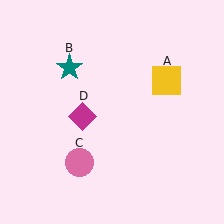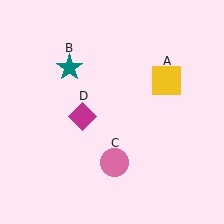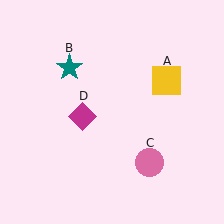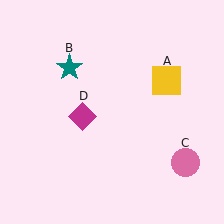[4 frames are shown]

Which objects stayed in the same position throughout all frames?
Yellow square (object A) and teal star (object B) and magenta diamond (object D) remained stationary.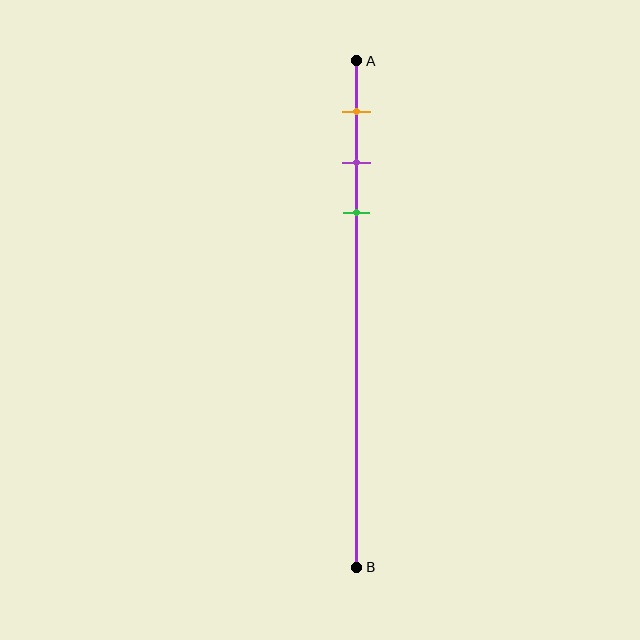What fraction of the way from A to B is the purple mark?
The purple mark is approximately 20% (0.2) of the way from A to B.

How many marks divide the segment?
There are 3 marks dividing the segment.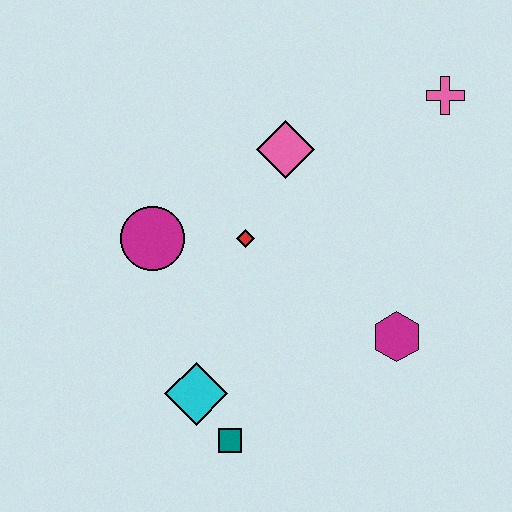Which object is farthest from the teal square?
The pink cross is farthest from the teal square.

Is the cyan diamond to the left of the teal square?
Yes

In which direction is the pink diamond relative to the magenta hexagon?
The pink diamond is above the magenta hexagon.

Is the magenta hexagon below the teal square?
No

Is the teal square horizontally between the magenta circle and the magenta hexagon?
Yes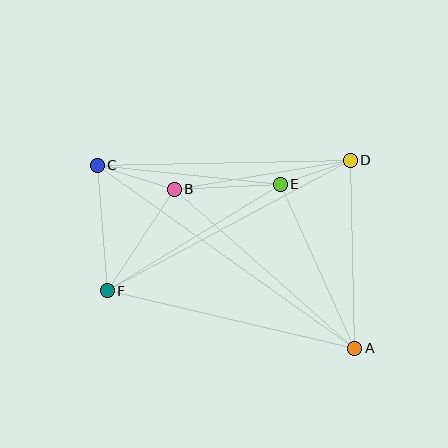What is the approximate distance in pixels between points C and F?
The distance between C and F is approximately 125 pixels.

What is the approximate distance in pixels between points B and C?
The distance between B and C is approximately 81 pixels.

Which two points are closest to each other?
Points D and E are closest to each other.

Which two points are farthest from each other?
Points A and C are farthest from each other.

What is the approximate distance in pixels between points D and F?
The distance between D and F is approximately 276 pixels.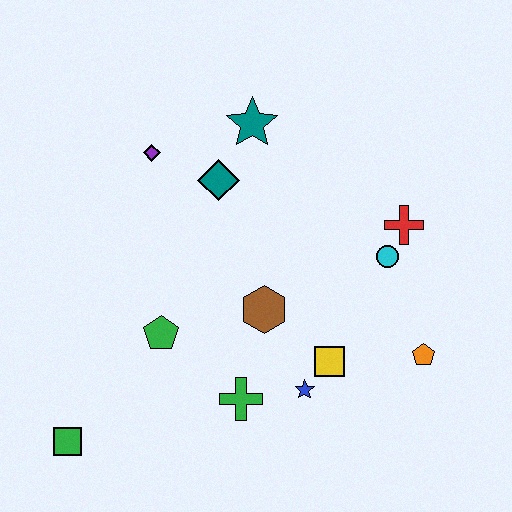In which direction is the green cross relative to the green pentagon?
The green cross is to the right of the green pentagon.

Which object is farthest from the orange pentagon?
The green square is farthest from the orange pentagon.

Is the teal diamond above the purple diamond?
No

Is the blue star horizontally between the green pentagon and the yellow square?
Yes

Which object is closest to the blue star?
The yellow square is closest to the blue star.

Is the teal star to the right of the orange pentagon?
No